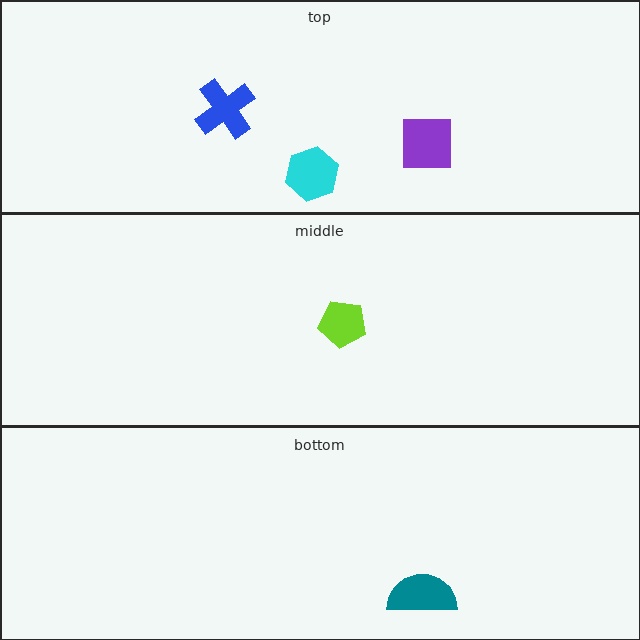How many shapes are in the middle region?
1.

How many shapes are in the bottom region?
1.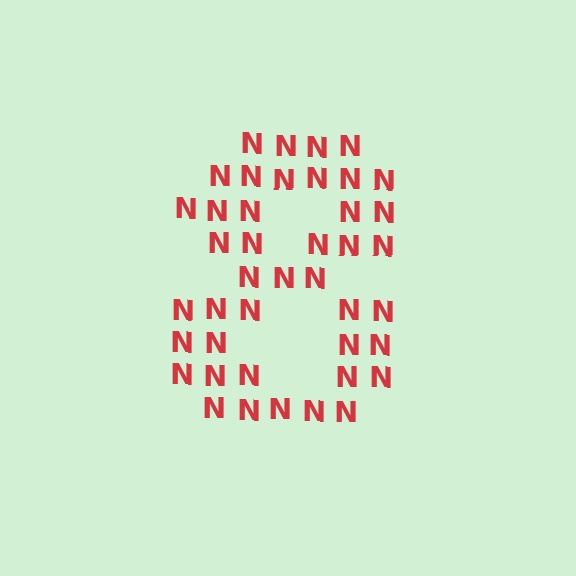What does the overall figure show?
The overall figure shows the digit 8.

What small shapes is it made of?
It is made of small letter N's.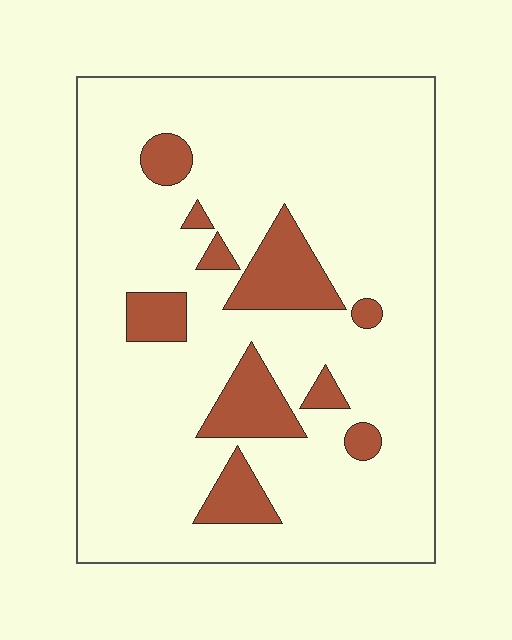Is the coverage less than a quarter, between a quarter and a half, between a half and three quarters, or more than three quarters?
Less than a quarter.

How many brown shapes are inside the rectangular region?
10.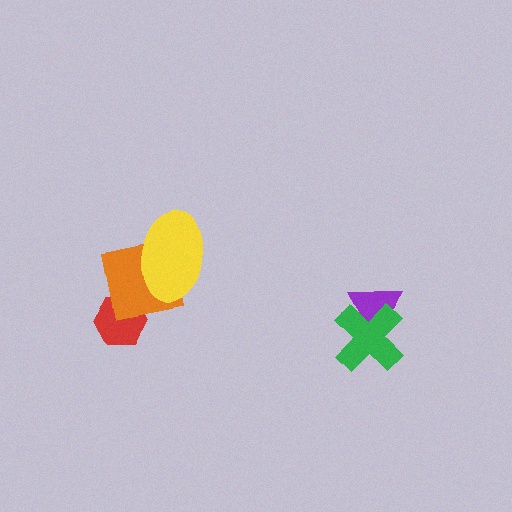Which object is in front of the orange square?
The yellow ellipse is in front of the orange square.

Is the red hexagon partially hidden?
Yes, it is partially covered by another shape.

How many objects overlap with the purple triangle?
1 object overlaps with the purple triangle.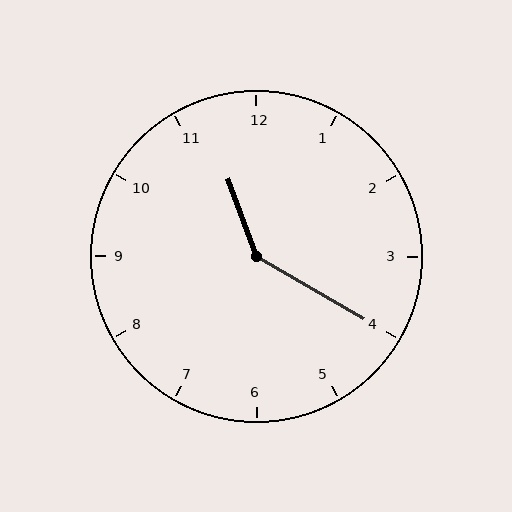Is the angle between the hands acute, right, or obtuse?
It is obtuse.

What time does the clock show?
11:20.